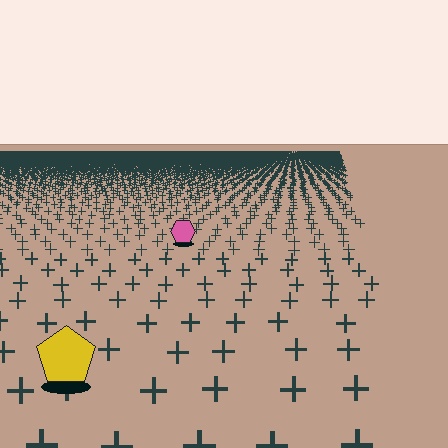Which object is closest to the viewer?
The yellow pentagon is closest. The texture marks near it are larger and more spread out.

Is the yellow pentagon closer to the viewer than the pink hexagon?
Yes. The yellow pentagon is closer — you can tell from the texture gradient: the ground texture is coarser near it.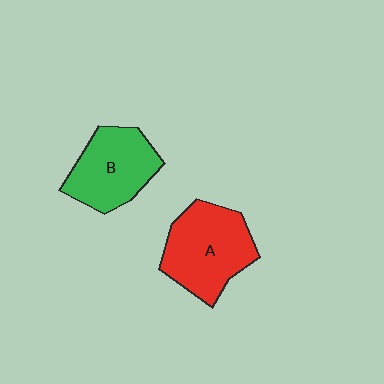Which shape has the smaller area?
Shape B (green).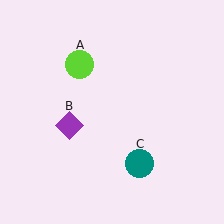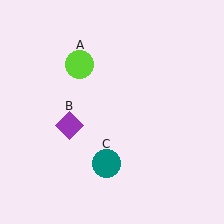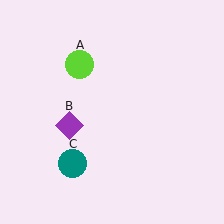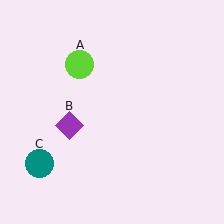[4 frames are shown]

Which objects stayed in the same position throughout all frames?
Lime circle (object A) and purple diamond (object B) remained stationary.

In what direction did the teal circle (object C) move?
The teal circle (object C) moved left.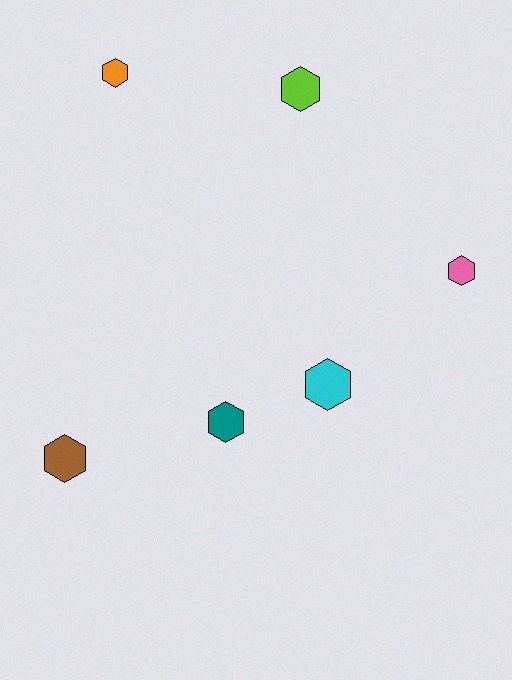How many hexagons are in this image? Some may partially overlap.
There are 6 hexagons.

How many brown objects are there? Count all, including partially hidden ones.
There is 1 brown object.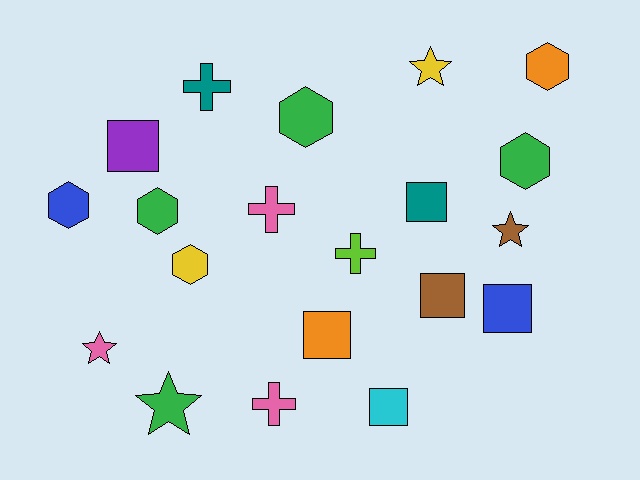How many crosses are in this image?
There are 4 crosses.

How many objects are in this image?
There are 20 objects.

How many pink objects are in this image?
There are 3 pink objects.